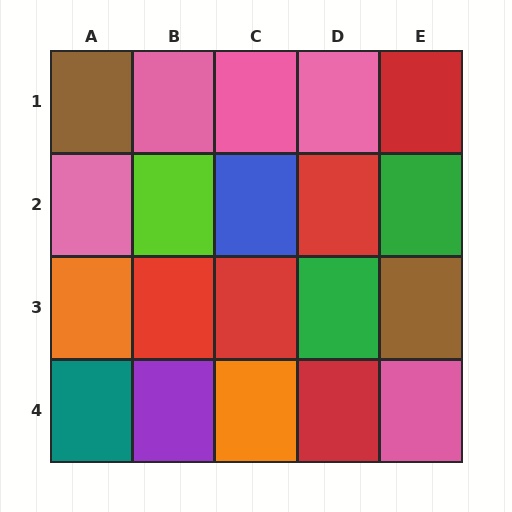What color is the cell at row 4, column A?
Teal.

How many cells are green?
2 cells are green.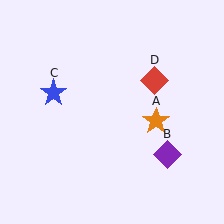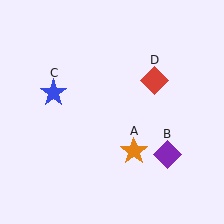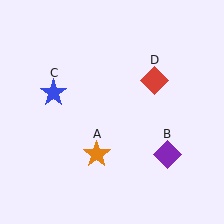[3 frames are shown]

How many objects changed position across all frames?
1 object changed position: orange star (object A).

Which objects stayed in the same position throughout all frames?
Purple diamond (object B) and blue star (object C) and red diamond (object D) remained stationary.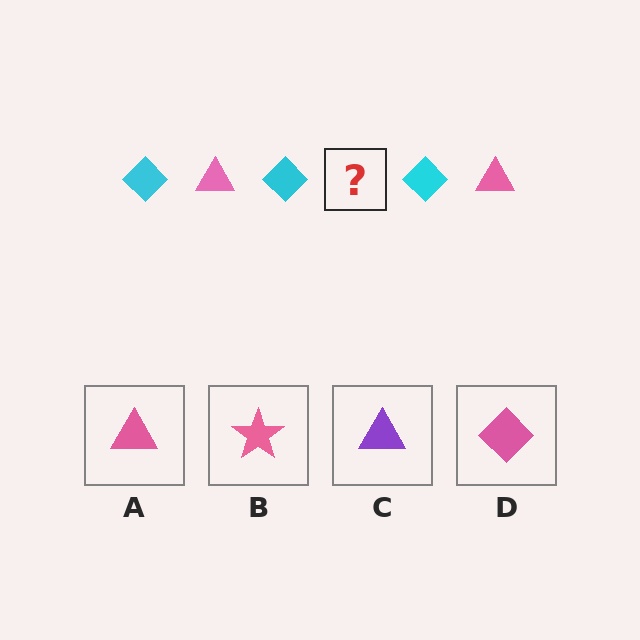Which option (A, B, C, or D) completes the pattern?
A.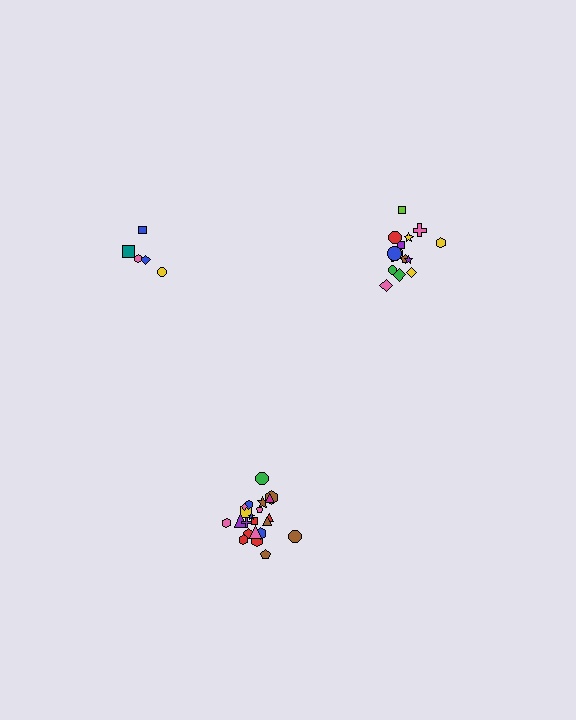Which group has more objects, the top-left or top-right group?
The top-right group.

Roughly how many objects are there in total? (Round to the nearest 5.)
Roughly 40 objects in total.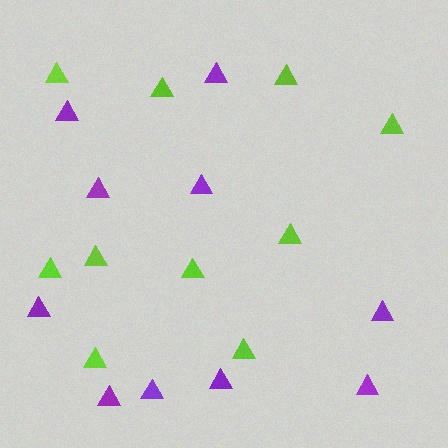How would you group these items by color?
There are 2 groups: one group of lime triangles (10) and one group of purple triangles (10).